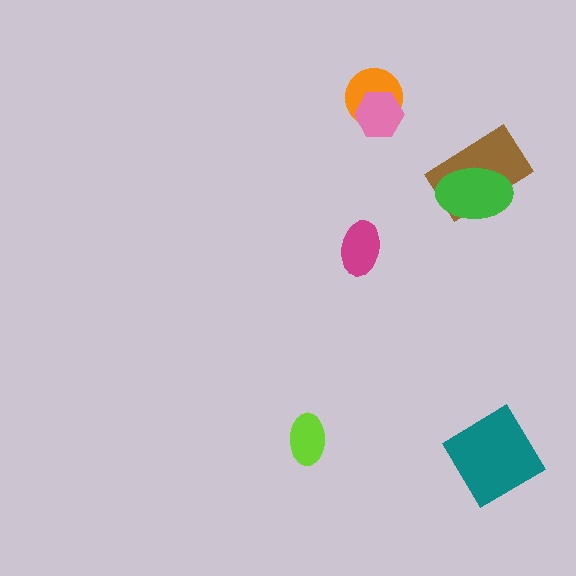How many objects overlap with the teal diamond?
0 objects overlap with the teal diamond.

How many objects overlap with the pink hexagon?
1 object overlaps with the pink hexagon.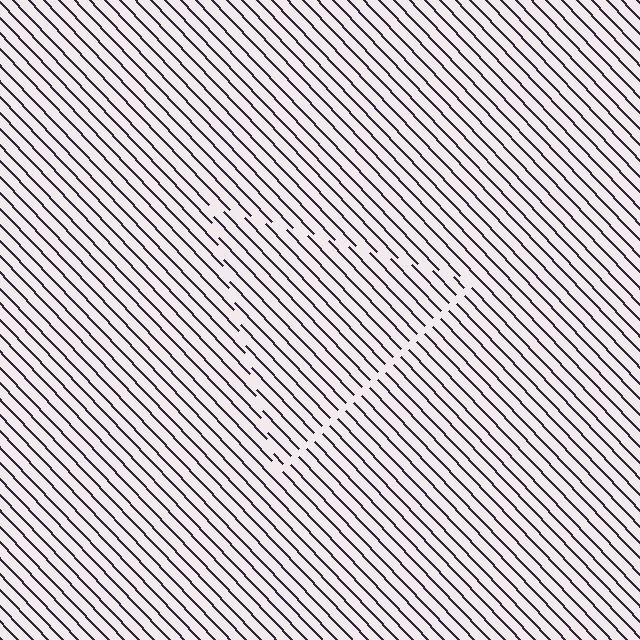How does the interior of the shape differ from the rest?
The interior of the shape contains the same grating, shifted by half a period — the contour is defined by the phase discontinuity where line-ends from the inner and outer gratings abut.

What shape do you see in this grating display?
An illusory triangle. The interior of the shape contains the same grating, shifted by half a period — the contour is defined by the phase discontinuity where line-ends from the inner and outer gratings abut.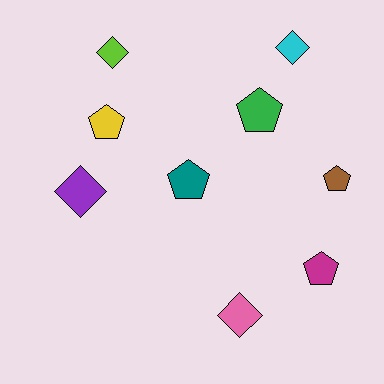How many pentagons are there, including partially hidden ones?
There are 5 pentagons.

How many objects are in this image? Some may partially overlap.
There are 9 objects.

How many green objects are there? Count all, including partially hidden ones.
There is 1 green object.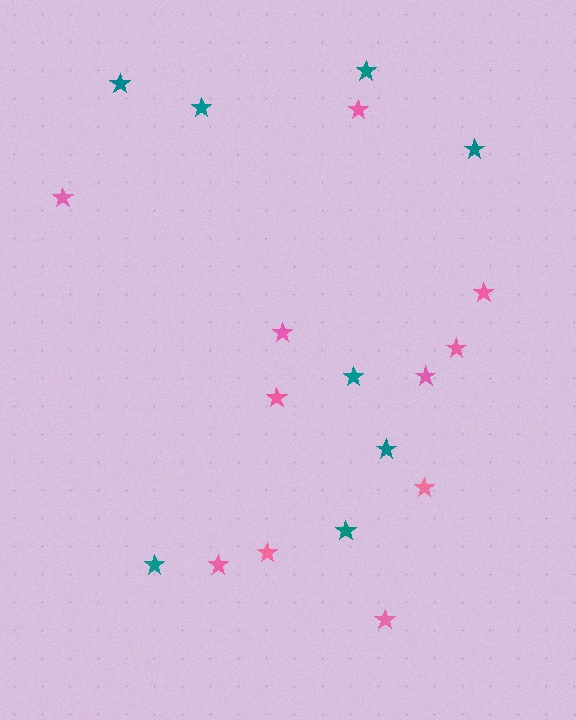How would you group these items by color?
There are 2 groups: one group of pink stars (11) and one group of teal stars (8).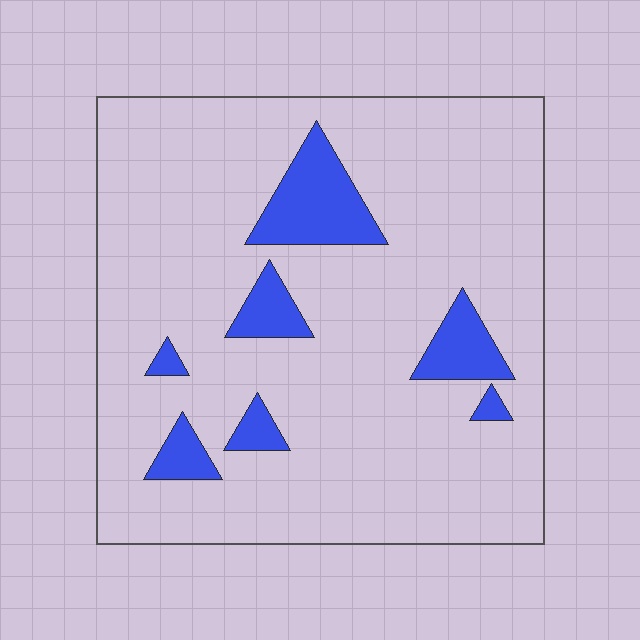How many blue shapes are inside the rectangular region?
7.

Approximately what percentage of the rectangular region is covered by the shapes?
Approximately 10%.